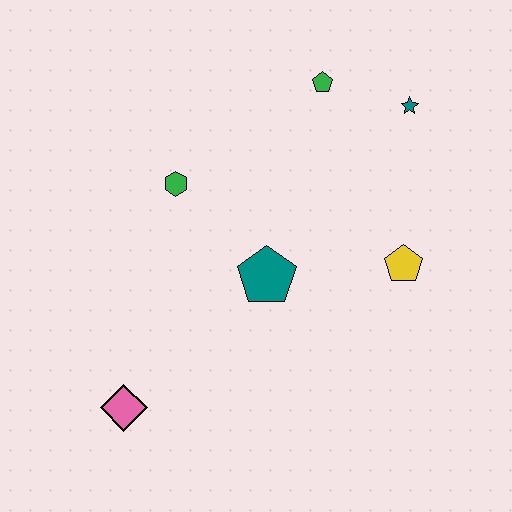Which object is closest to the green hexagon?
The teal pentagon is closest to the green hexagon.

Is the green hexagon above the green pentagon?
No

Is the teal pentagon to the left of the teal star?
Yes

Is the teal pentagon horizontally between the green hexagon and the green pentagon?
Yes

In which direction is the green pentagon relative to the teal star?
The green pentagon is to the left of the teal star.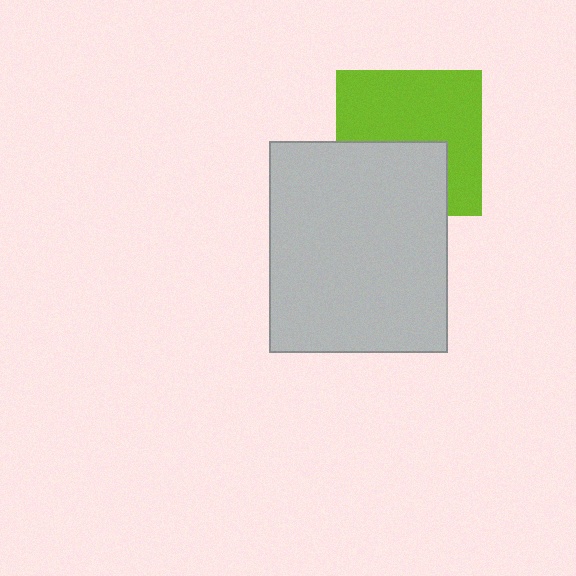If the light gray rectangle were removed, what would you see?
You would see the complete lime square.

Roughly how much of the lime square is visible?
About half of it is visible (roughly 61%).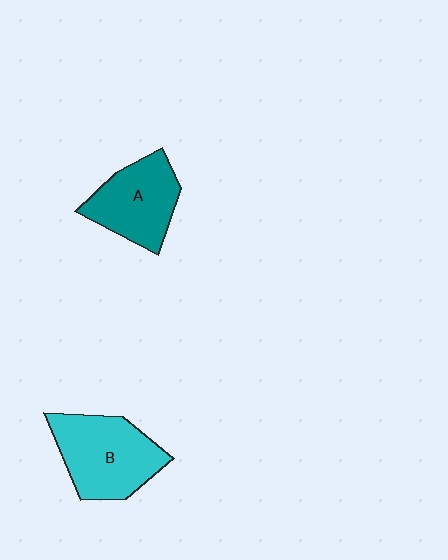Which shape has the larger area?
Shape B (cyan).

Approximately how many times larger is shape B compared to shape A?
Approximately 1.2 times.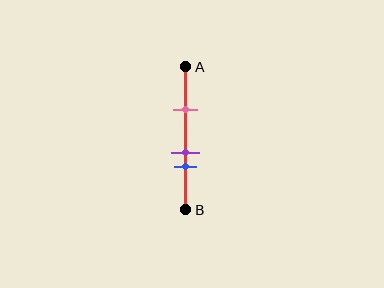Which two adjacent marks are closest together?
The purple and blue marks are the closest adjacent pair.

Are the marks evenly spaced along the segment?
No, the marks are not evenly spaced.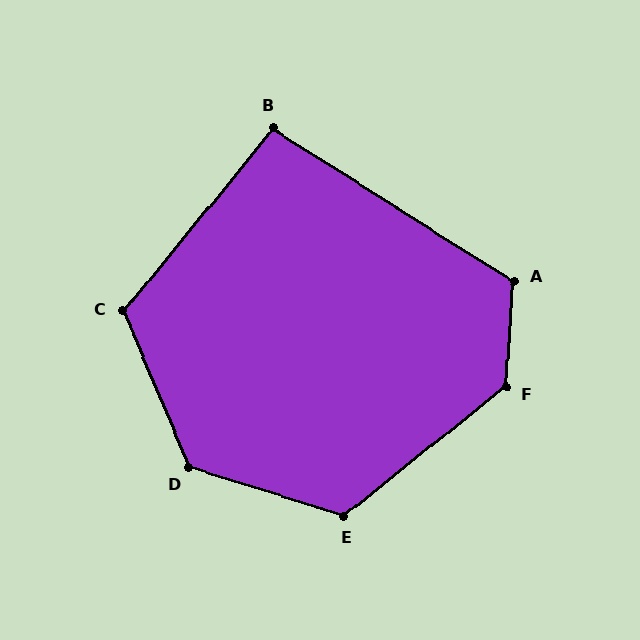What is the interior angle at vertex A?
Approximately 118 degrees (obtuse).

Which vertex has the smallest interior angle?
B, at approximately 97 degrees.